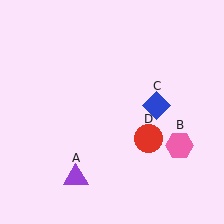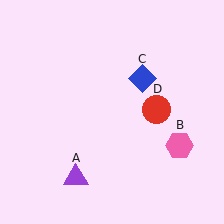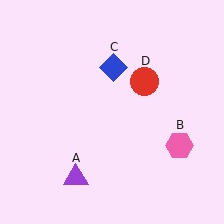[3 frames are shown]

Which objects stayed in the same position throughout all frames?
Purple triangle (object A) and pink hexagon (object B) remained stationary.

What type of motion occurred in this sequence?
The blue diamond (object C), red circle (object D) rotated counterclockwise around the center of the scene.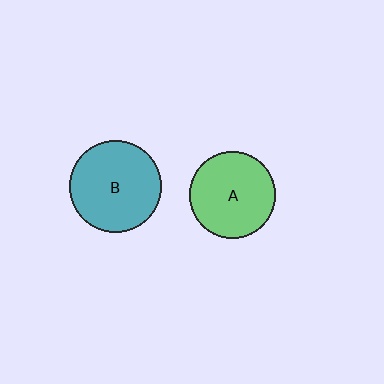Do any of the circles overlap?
No, none of the circles overlap.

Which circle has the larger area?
Circle B (teal).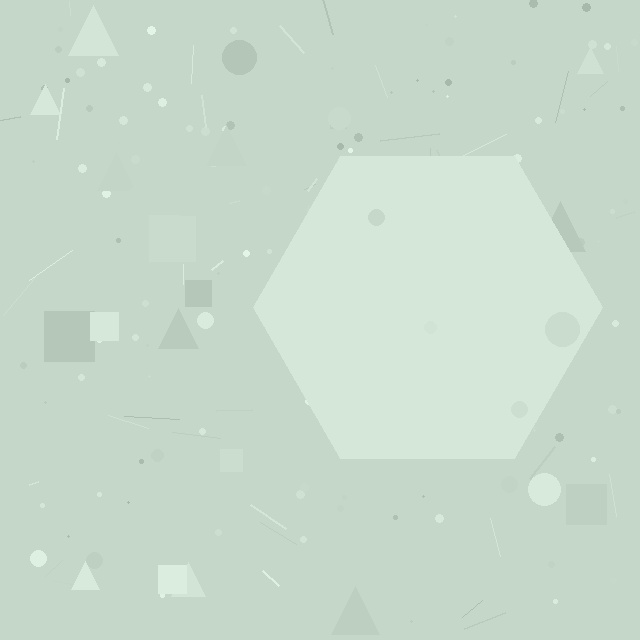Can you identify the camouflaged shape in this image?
The camouflaged shape is a hexagon.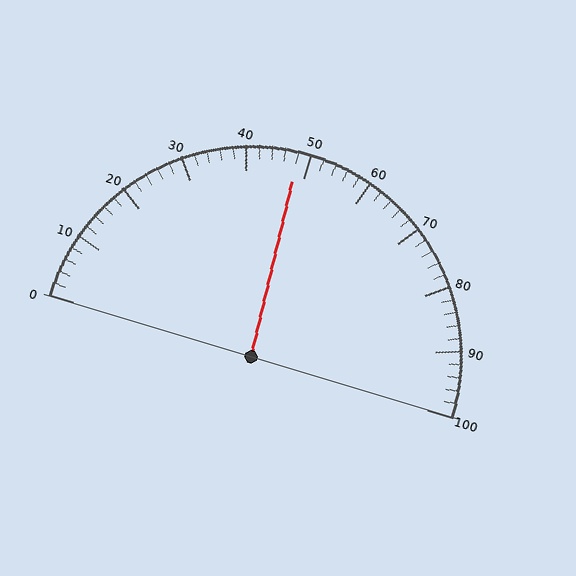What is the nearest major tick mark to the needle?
The nearest major tick mark is 50.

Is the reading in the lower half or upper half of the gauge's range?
The reading is in the lower half of the range (0 to 100).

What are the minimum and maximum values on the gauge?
The gauge ranges from 0 to 100.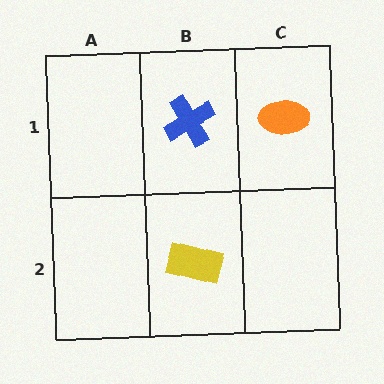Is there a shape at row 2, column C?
No, that cell is empty.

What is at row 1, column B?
A blue cross.